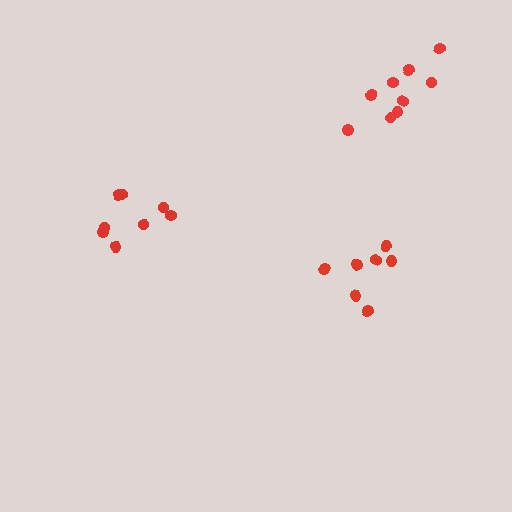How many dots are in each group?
Group 1: 9 dots, Group 2: 7 dots, Group 3: 8 dots (24 total).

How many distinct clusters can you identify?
There are 3 distinct clusters.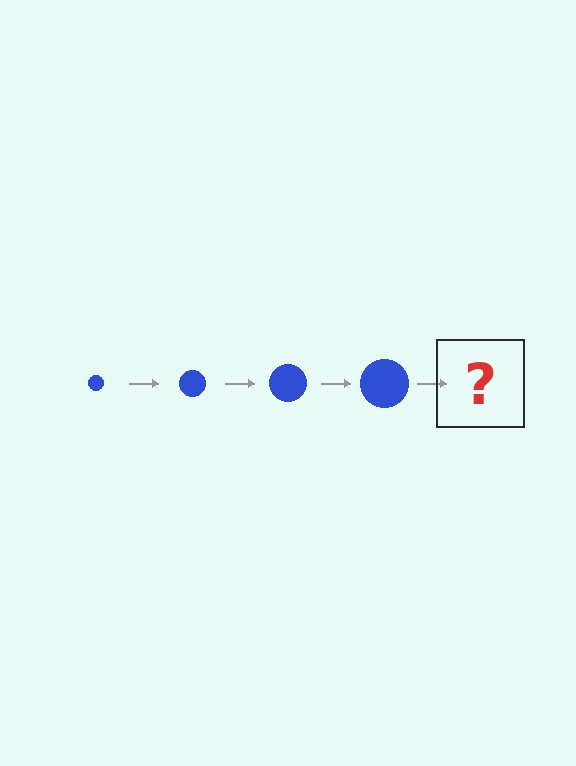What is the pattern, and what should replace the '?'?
The pattern is that the circle gets progressively larger each step. The '?' should be a blue circle, larger than the previous one.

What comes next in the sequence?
The next element should be a blue circle, larger than the previous one.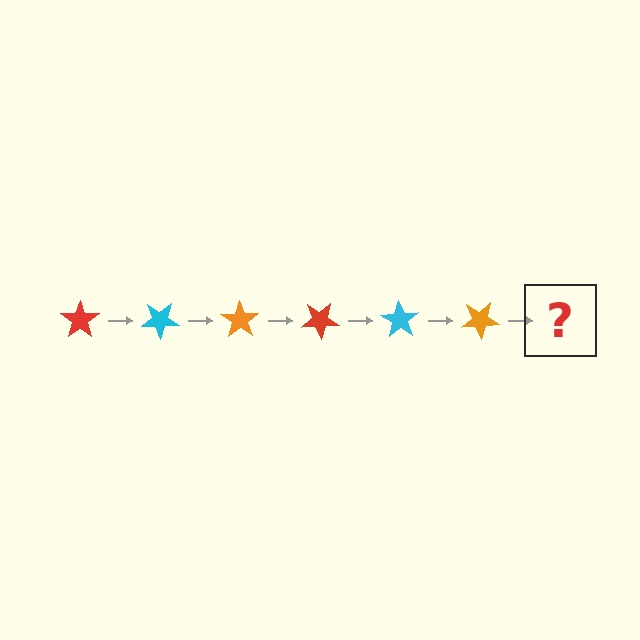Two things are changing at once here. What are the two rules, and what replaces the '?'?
The two rules are that it rotates 35 degrees each step and the color cycles through red, cyan, and orange. The '?' should be a red star, rotated 210 degrees from the start.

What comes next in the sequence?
The next element should be a red star, rotated 210 degrees from the start.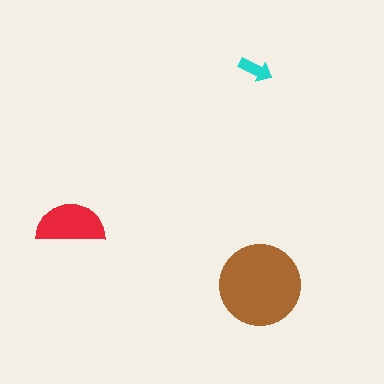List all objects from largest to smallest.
The brown circle, the red semicircle, the cyan arrow.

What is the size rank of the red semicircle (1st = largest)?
2nd.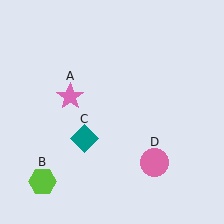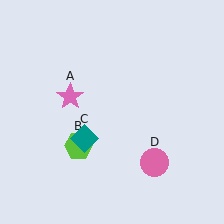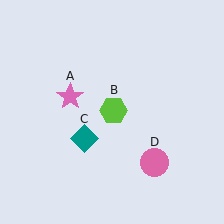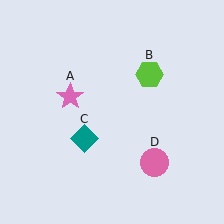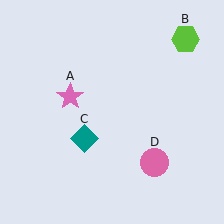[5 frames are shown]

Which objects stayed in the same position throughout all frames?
Pink star (object A) and teal diamond (object C) and pink circle (object D) remained stationary.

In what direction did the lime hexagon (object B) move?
The lime hexagon (object B) moved up and to the right.